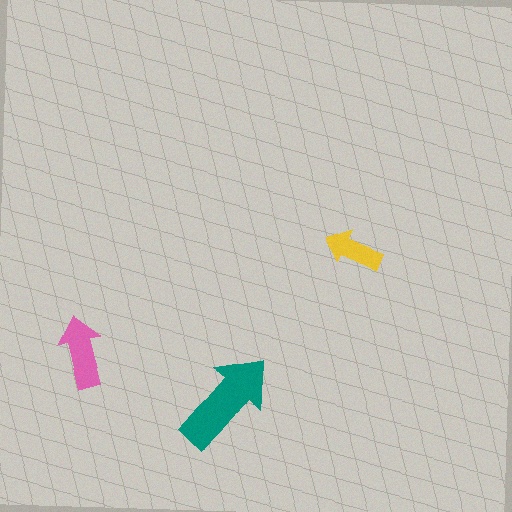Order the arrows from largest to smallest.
the teal one, the pink one, the yellow one.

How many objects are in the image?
There are 3 objects in the image.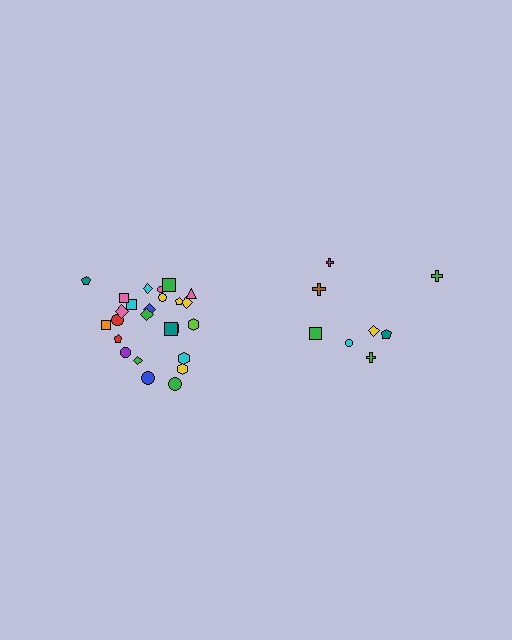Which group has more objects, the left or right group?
The left group.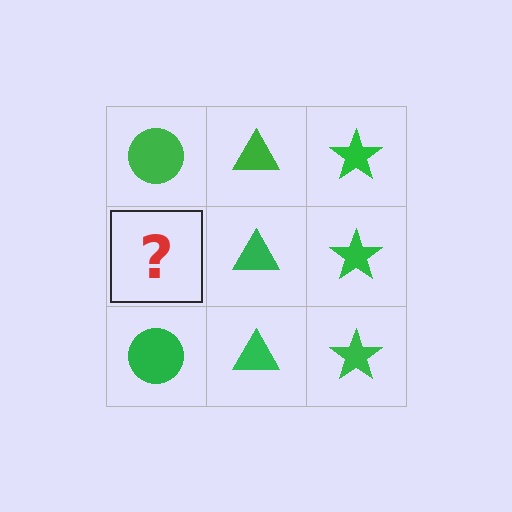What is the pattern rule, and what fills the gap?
The rule is that each column has a consistent shape. The gap should be filled with a green circle.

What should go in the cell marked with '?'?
The missing cell should contain a green circle.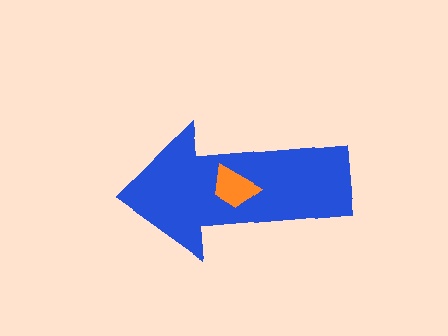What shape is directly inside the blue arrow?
The orange trapezoid.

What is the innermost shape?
The orange trapezoid.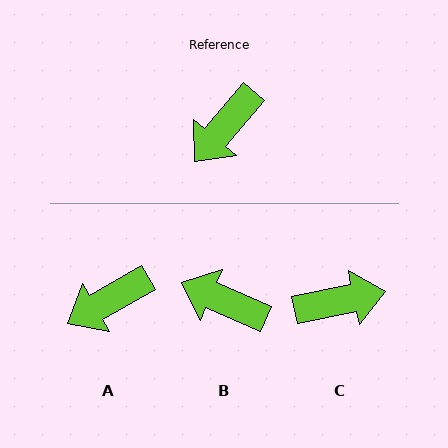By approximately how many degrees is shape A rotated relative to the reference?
Approximately 20 degrees clockwise.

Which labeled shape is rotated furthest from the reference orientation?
C, about 141 degrees away.